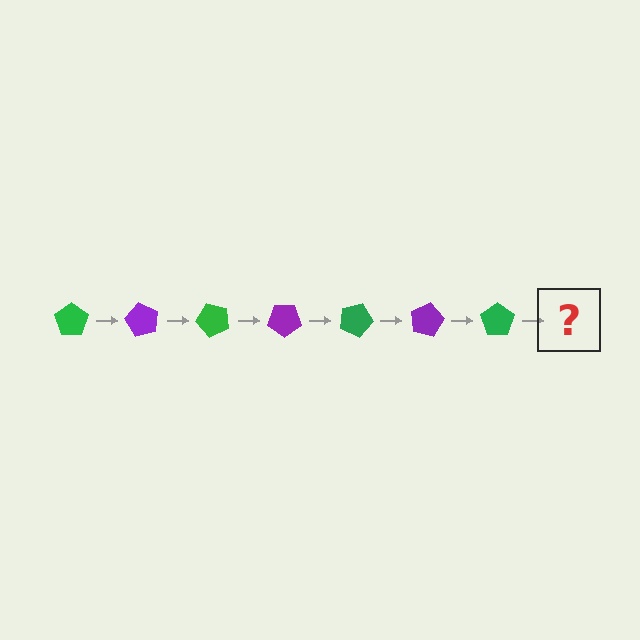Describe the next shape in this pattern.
It should be a purple pentagon, rotated 420 degrees from the start.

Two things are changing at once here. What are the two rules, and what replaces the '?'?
The two rules are that it rotates 60 degrees each step and the color cycles through green and purple. The '?' should be a purple pentagon, rotated 420 degrees from the start.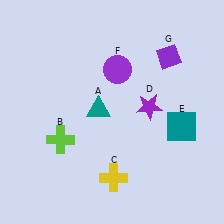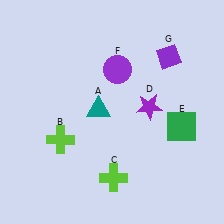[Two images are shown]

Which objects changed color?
C changed from yellow to lime. E changed from teal to green.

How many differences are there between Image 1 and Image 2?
There are 2 differences between the two images.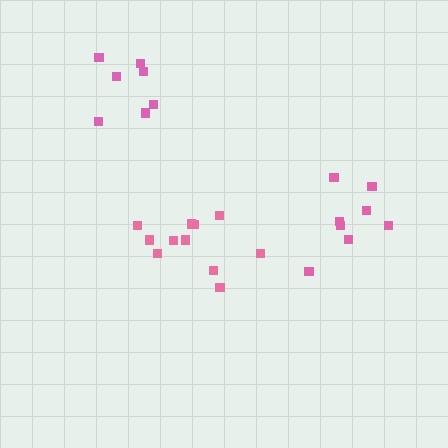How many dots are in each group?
Group 1: 8 dots, Group 2: 11 dots, Group 3: 7 dots (26 total).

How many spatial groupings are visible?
There are 3 spatial groupings.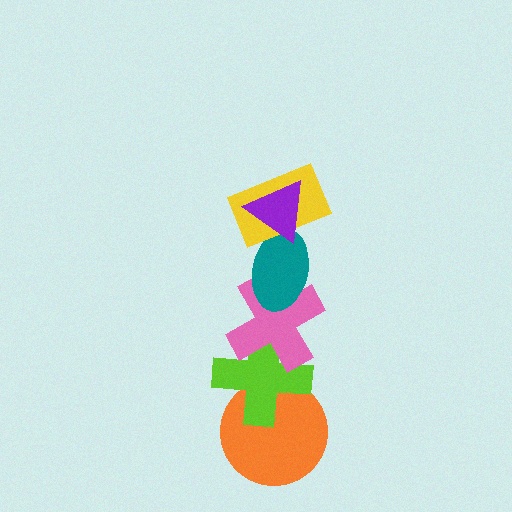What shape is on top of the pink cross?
The teal ellipse is on top of the pink cross.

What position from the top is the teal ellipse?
The teal ellipse is 3rd from the top.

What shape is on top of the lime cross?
The pink cross is on top of the lime cross.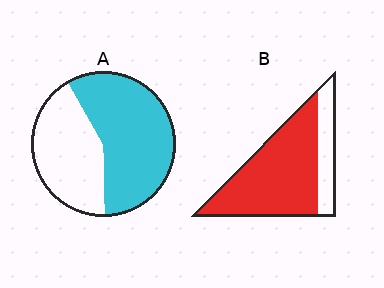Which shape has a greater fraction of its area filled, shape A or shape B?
Shape B.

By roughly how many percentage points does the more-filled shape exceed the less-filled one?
By roughly 20 percentage points (B over A).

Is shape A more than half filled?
Yes.